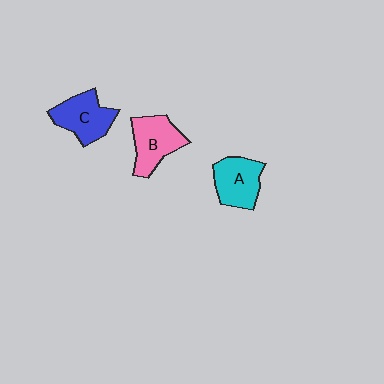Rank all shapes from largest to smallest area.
From largest to smallest: B (pink), C (blue), A (cyan).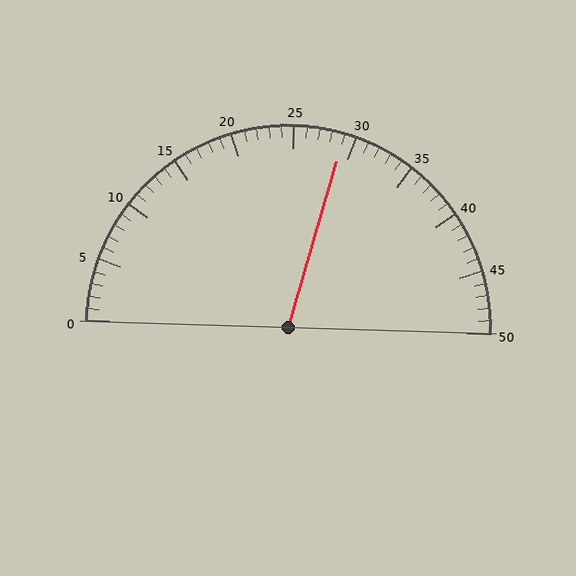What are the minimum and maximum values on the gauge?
The gauge ranges from 0 to 50.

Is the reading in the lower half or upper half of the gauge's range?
The reading is in the upper half of the range (0 to 50).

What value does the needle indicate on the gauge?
The needle indicates approximately 29.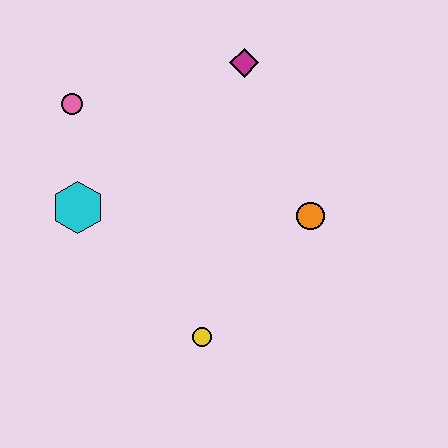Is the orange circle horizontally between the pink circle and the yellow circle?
No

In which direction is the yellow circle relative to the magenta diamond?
The yellow circle is below the magenta diamond.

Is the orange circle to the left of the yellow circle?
No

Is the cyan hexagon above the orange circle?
Yes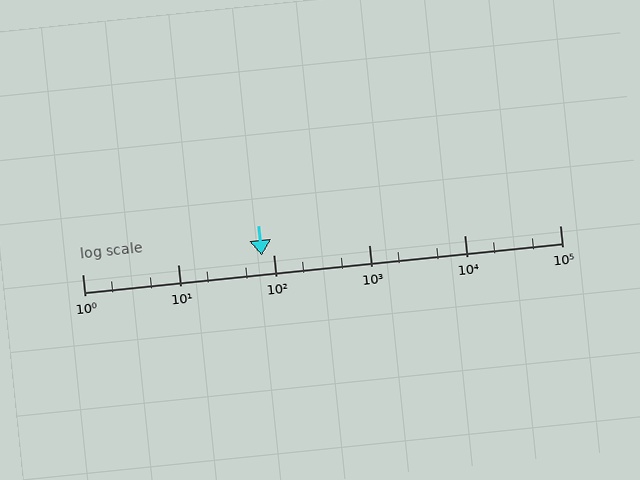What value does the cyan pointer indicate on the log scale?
The pointer indicates approximately 75.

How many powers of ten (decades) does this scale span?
The scale spans 5 decades, from 1 to 100000.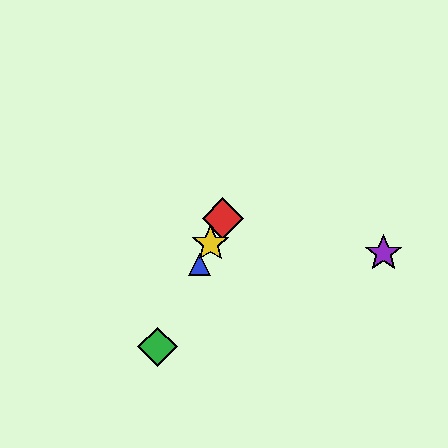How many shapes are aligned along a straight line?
4 shapes (the red diamond, the blue triangle, the green diamond, the yellow star) are aligned along a straight line.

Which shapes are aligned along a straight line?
The red diamond, the blue triangle, the green diamond, the yellow star are aligned along a straight line.